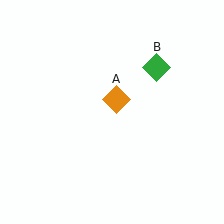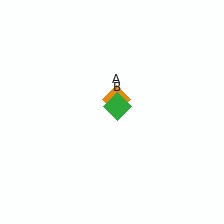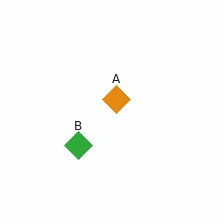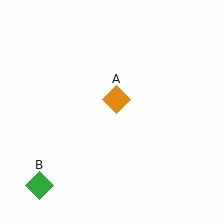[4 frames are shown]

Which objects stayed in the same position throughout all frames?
Orange diamond (object A) remained stationary.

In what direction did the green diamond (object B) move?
The green diamond (object B) moved down and to the left.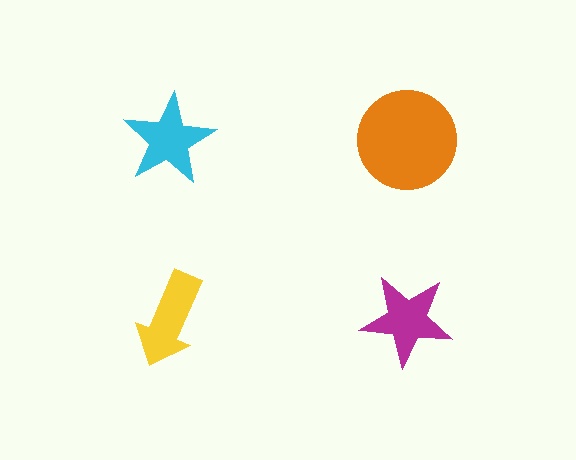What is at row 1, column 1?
A cyan star.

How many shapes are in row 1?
2 shapes.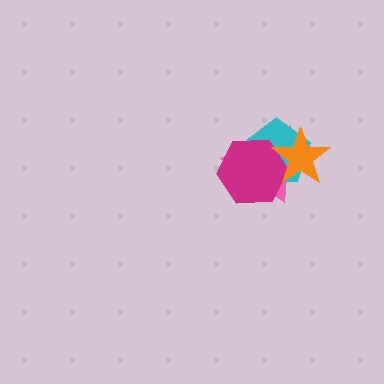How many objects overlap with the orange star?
3 objects overlap with the orange star.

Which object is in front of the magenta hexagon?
The orange star is in front of the magenta hexagon.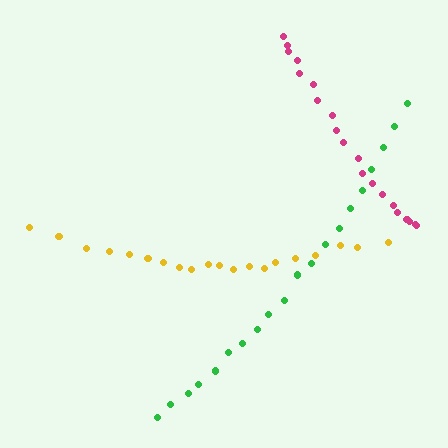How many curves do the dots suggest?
There are 3 distinct paths.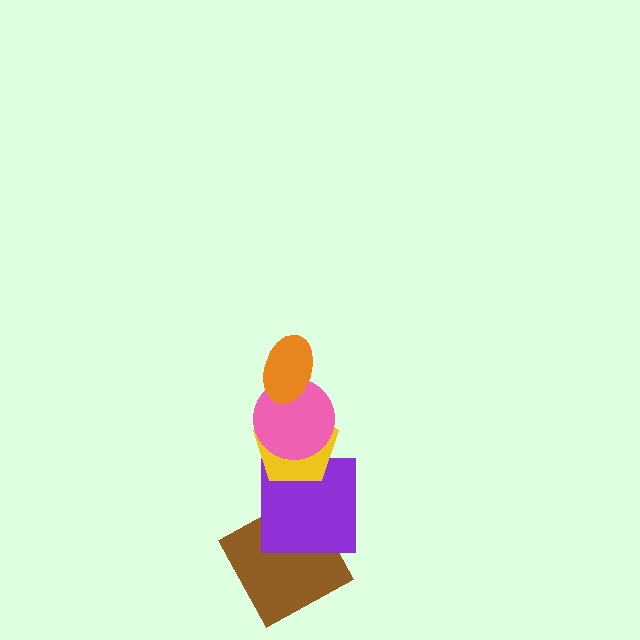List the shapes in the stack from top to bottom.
From top to bottom: the orange ellipse, the pink circle, the yellow pentagon, the purple square, the brown square.